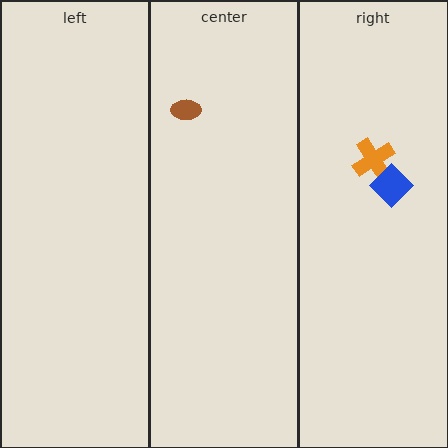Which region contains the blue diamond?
The right region.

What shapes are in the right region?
The orange cross, the blue diamond.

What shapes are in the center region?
The brown ellipse.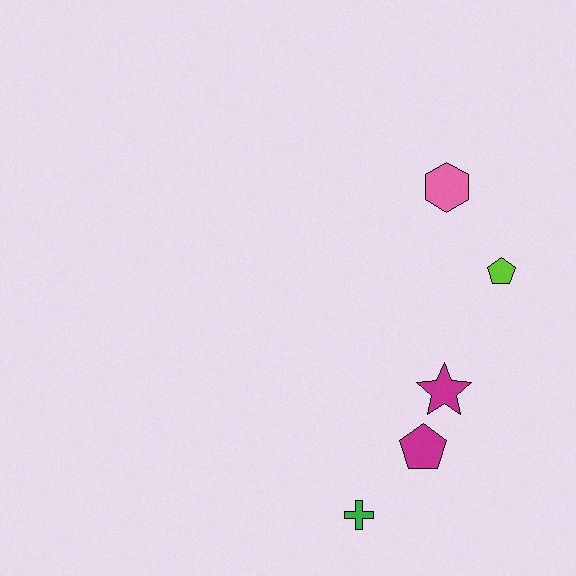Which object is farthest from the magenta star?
The pink hexagon is farthest from the magenta star.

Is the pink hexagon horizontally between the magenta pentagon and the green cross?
No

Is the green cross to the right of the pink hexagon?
No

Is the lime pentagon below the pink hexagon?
Yes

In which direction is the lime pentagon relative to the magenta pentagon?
The lime pentagon is above the magenta pentagon.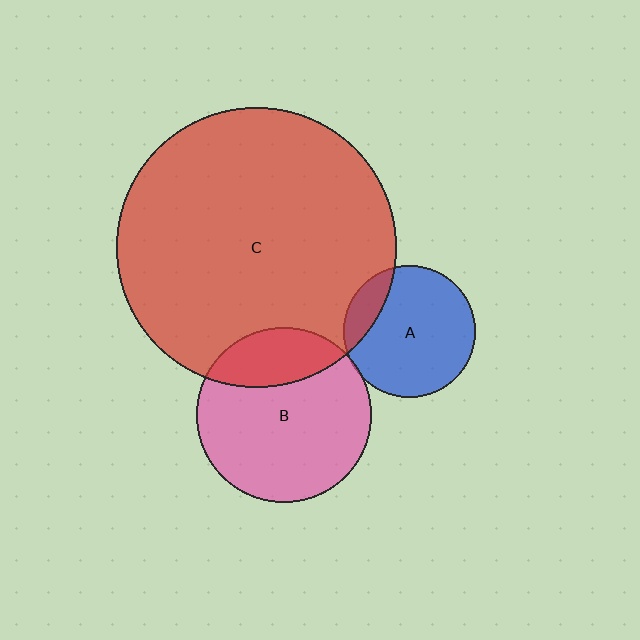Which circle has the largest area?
Circle C (red).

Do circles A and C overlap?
Yes.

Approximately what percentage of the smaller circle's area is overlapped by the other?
Approximately 15%.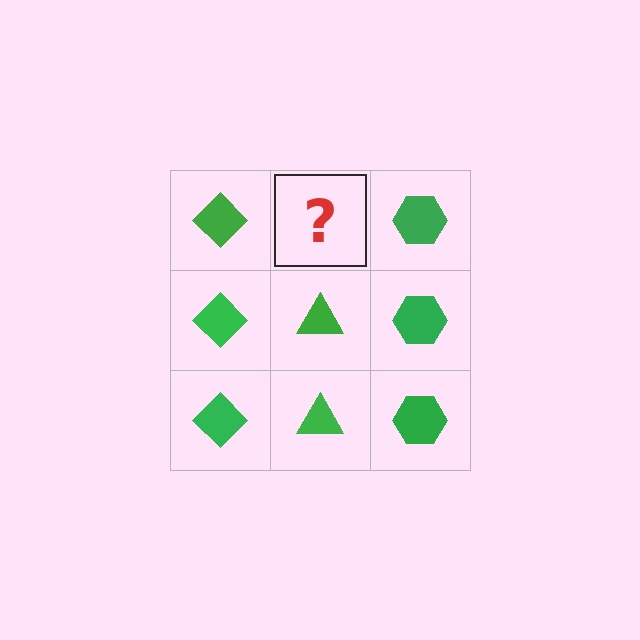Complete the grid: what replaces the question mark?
The question mark should be replaced with a green triangle.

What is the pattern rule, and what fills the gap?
The rule is that each column has a consistent shape. The gap should be filled with a green triangle.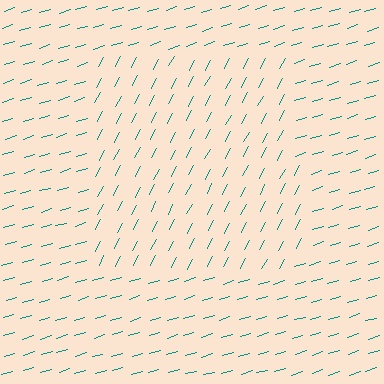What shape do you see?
I see a rectangle.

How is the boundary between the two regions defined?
The boundary is defined purely by a change in line orientation (approximately 45 degrees difference). All lines are the same color and thickness.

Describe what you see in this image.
The image is filled with small teal line segments. A rectangle region in the image has lines oriented differently from the surrounding lines, creating a visible texture boundary.